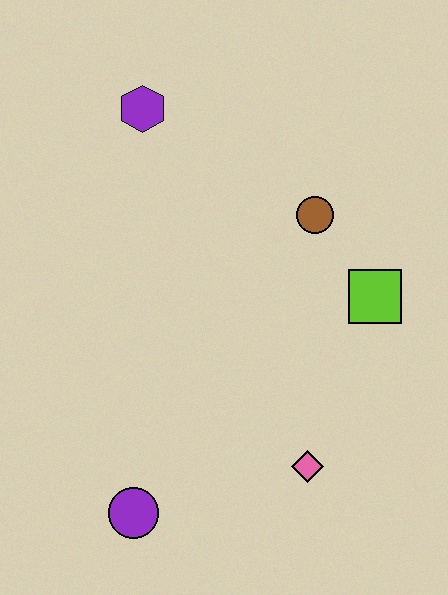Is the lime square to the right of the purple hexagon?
Yes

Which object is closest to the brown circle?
The lime square is closest to the brown circle.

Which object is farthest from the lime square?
The purple circle is farthest from the lime square.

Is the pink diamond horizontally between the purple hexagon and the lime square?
Yes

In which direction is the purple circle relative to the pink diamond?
The purple circle is to the left of the pink diamond.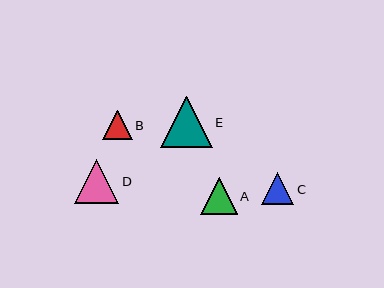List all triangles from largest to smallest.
From largest to smallest: E, D, A, C, B.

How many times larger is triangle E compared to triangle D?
Triangle E is approximately 1.2 times the size of triangle D.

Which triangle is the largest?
Triangle E is the largest with a size of approximately 51 pixels.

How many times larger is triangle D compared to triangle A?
Triangle D is approximately 1.2 times the size of triangle A.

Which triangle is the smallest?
Triangle B is the smallest with a size of approximately 30 pixels.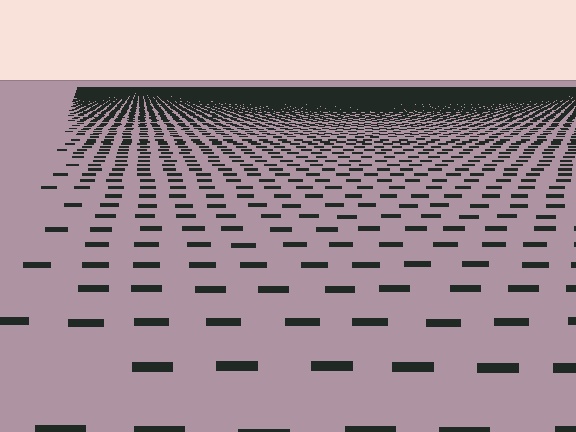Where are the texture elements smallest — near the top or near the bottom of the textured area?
Near the top.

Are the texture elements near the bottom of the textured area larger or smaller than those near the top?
Larger. Near the bottom, elements are closer to the viewer and appear at a bigger on-screen size.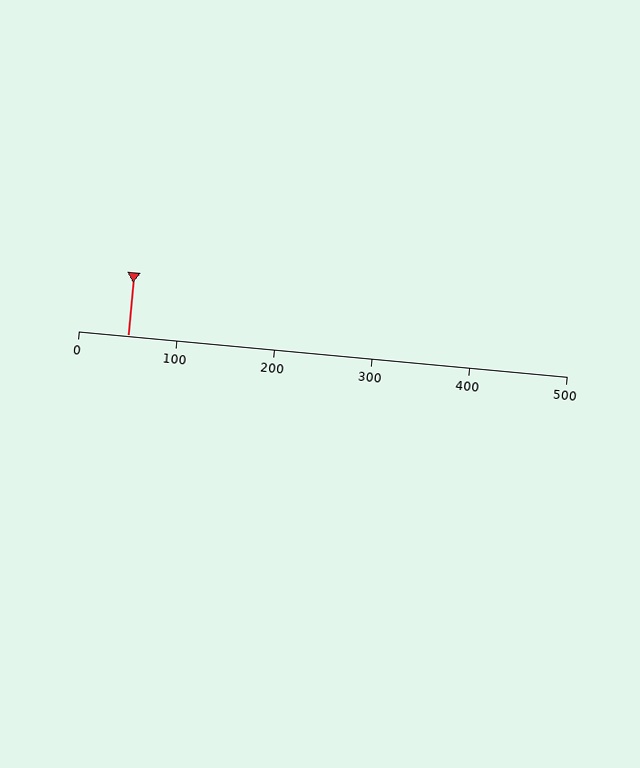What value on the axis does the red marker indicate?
The marker indicates approximately 50.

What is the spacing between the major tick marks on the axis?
The major ticks are spaced 100 apart.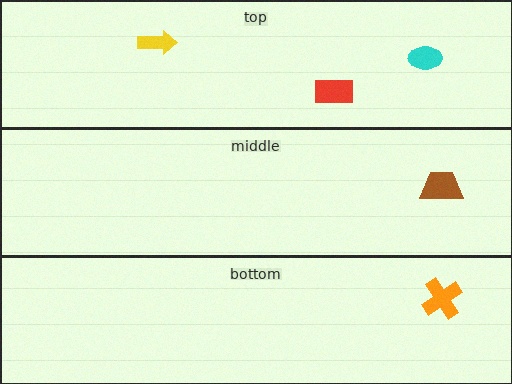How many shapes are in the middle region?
1.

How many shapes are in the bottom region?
1.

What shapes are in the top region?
The red rectangle, the yellow arrow, the cyan ellipse.